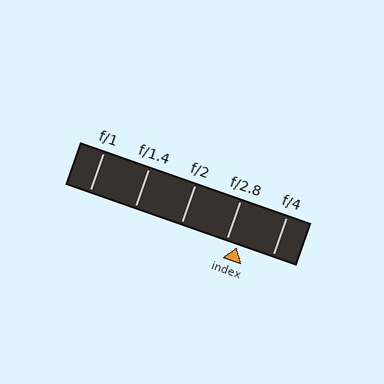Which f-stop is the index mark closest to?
The index mark is closest to f/2.8.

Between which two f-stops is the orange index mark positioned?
The index mark is between f/2.8 and f/4.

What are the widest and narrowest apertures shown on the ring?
The widest aperture shown is f/1 and the narrowest is f/4.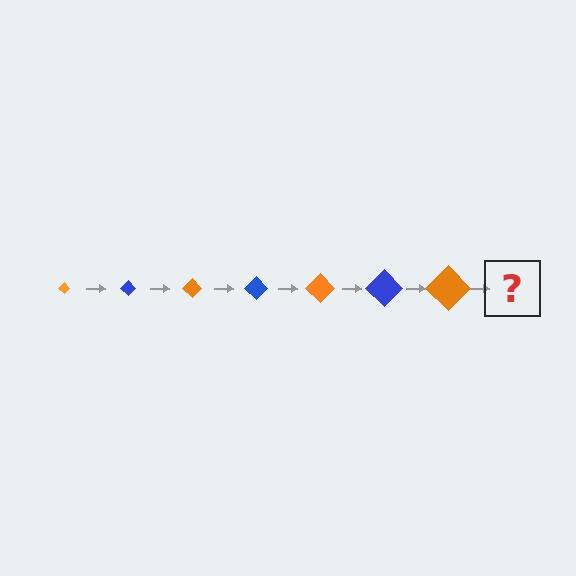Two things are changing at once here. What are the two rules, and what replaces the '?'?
The two rules are that the diamond grows larger each step and the color cycles through orange and blue. The '?' should be a blue diamond, larger than the previous one.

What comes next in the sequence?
The next element should be a blue diamond, larger than the previous one.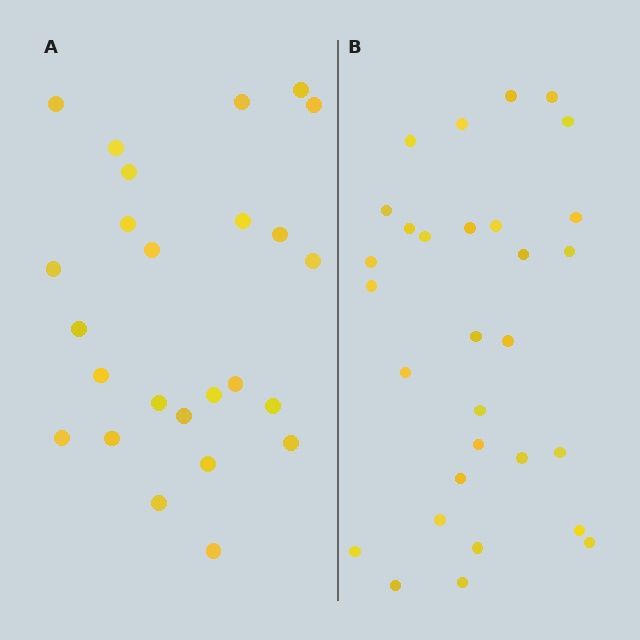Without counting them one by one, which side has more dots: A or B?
Region B (the right region) has more dots.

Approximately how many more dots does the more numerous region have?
Region B has about 5 more dots than region A.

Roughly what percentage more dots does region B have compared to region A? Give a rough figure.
About 20% more.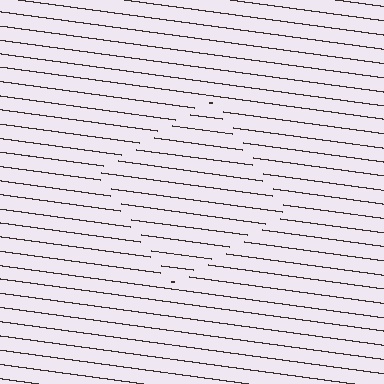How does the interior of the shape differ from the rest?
The interior of the shape contains the same grating, shifted by half a period — the contour is defined by the phase discontinuity where line-ends from the inner and outer gratings abut.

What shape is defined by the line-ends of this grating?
An illusory square. The interior of the shape contains the same grating, shifted by half a period — the contour is defined by the phase discontinuity where line-ends from the inner and outer gratings abut.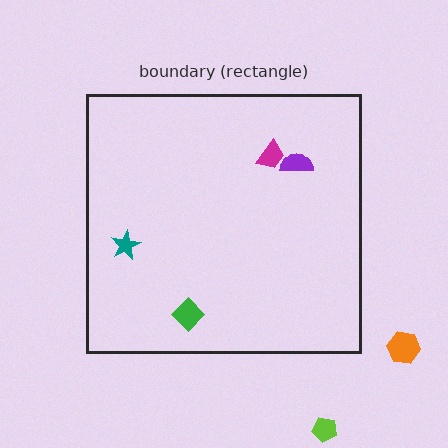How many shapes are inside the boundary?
4 inside, 2 outside.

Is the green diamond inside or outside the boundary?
Inside.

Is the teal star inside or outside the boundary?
Inside.